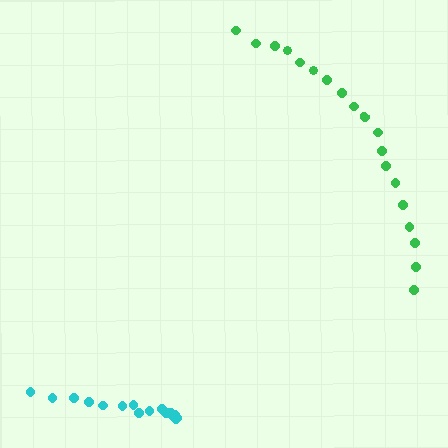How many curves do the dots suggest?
There are 2 distinct paths.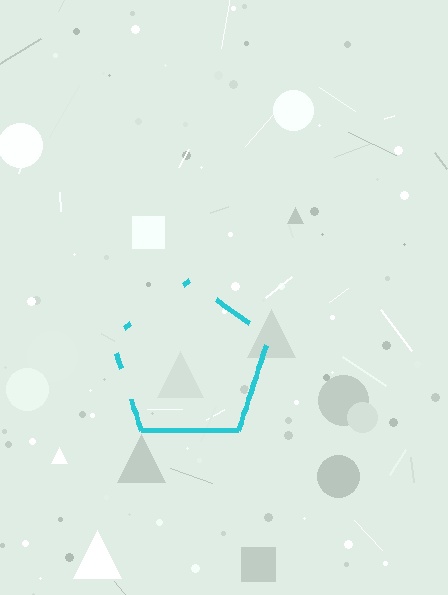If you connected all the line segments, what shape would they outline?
They would outline a pentagon.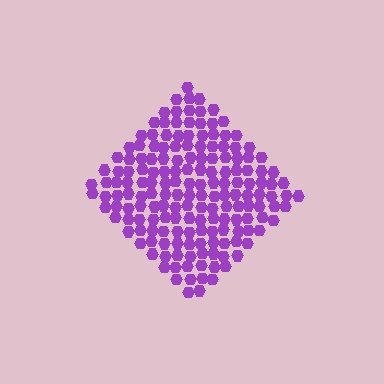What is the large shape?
The large shape is a diamond.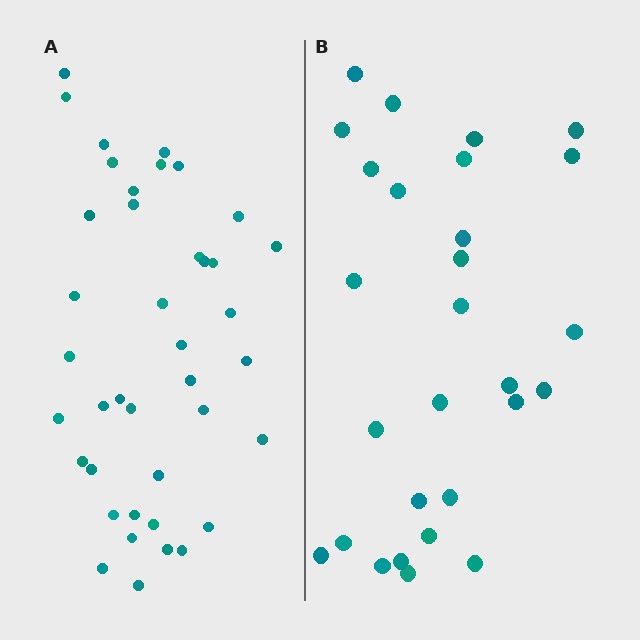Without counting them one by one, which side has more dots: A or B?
Region A (the left region) has more dots.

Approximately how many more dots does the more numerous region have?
Region A has roughly 12 or so more dots than region B.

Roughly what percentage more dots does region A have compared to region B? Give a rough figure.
About 45% more.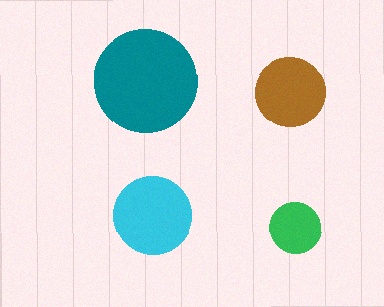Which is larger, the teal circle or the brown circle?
The teal one.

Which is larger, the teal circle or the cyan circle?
The teal one.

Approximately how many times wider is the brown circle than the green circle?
About 1.5 times wider.